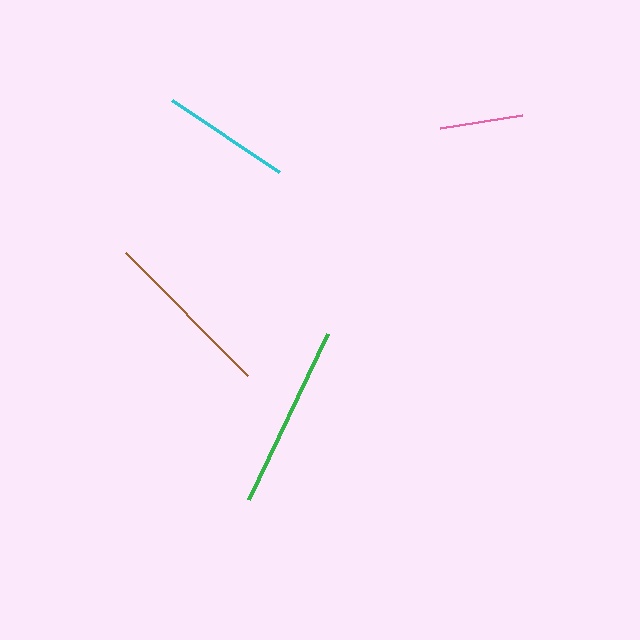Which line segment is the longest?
The green line is the longest at approximately 184 pixels.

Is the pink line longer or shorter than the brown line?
The brown line is longer than the pink line.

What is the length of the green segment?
The green segment is approximately 184 pixels long.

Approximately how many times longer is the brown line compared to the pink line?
The brown line is approximately 2.1 times the length of the pink line.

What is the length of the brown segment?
The brown segment is approximately 174 pixels long.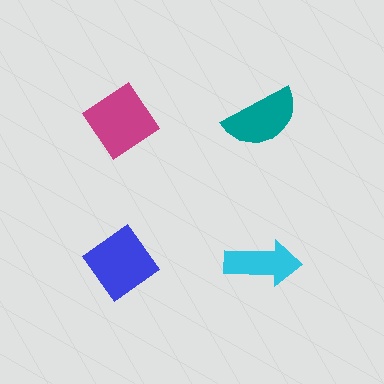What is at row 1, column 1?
A magenta diamond.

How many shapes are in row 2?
2 shapes.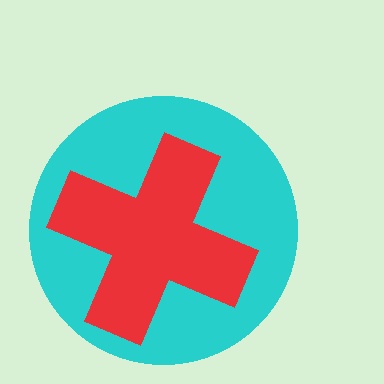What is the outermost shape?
The cyan circle.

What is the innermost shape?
The red cross.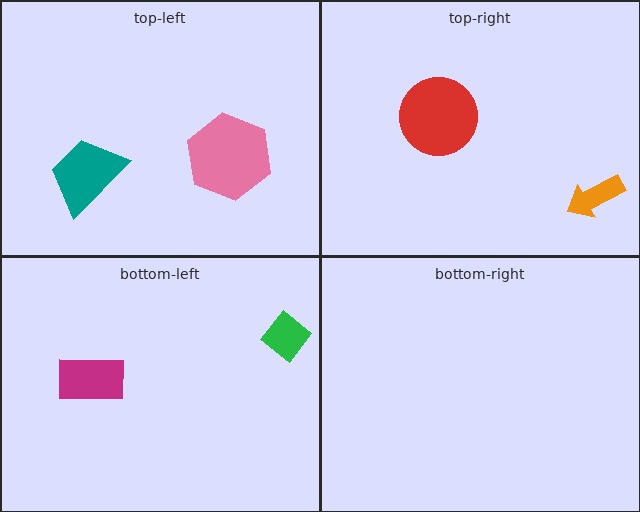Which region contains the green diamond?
The bottom-left region.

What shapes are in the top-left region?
The pink hexagon, the teal trapezoid.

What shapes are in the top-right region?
The orange arrow, the red circle.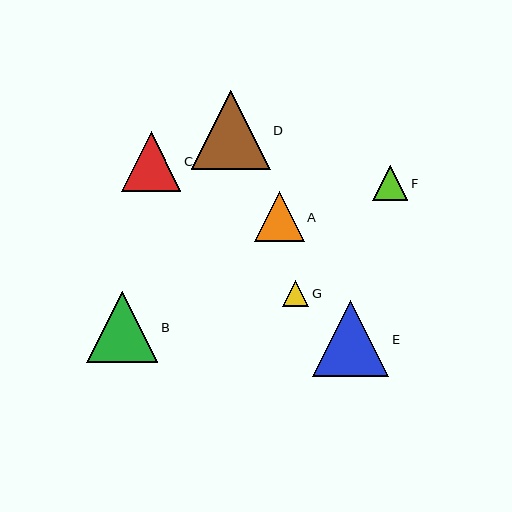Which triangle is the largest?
Triangle D is the largest with a size of approximately 79 pixels.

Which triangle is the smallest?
Triangle G is the smallest with a size of approximately 26 pixels.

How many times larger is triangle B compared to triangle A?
Triangle B is approximately 1.4 times the size of triangle A.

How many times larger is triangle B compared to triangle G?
Triangle B is approximately 2.8 times the size of triangle G.